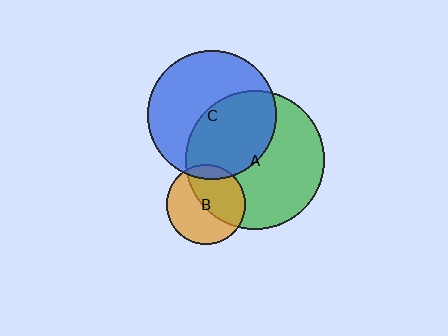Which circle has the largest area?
Circle A (green).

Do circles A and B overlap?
Yes.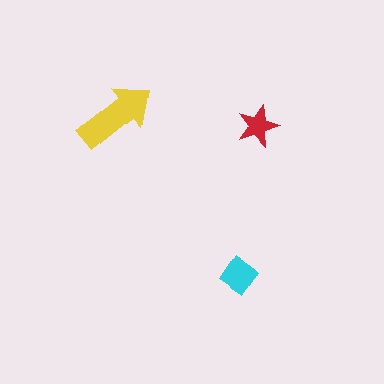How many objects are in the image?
There are 3 objects in the image.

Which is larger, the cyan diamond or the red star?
The cyan diamond.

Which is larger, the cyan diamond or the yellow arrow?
The yellow arrow.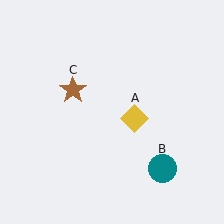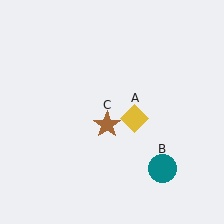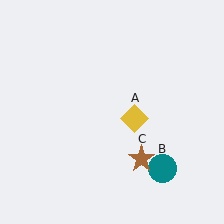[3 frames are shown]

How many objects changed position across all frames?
1 object changed position: brown star (object C).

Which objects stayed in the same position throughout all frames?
Yellow diamond (object A) and teal circle (object B) remained stationary.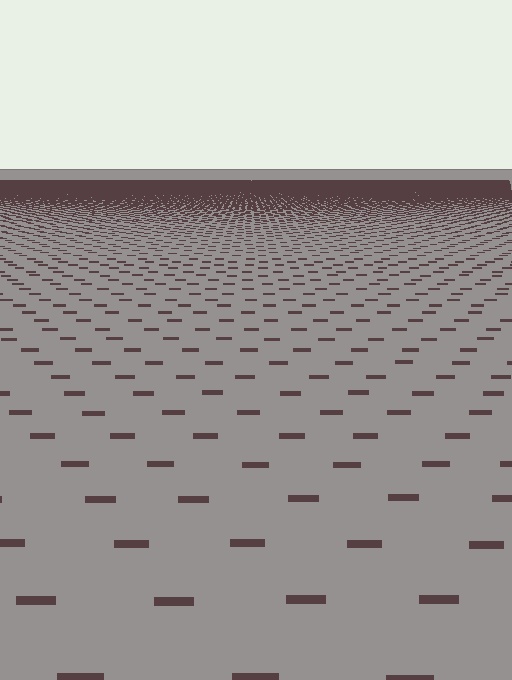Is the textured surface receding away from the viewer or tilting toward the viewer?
The surface is receding away from the viewer. Texture elements get smaller and denser toward the top.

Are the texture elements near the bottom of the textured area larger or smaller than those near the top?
Larger. Near the bottom, elements are closer to the viewer and appear at a bigger on-screen size.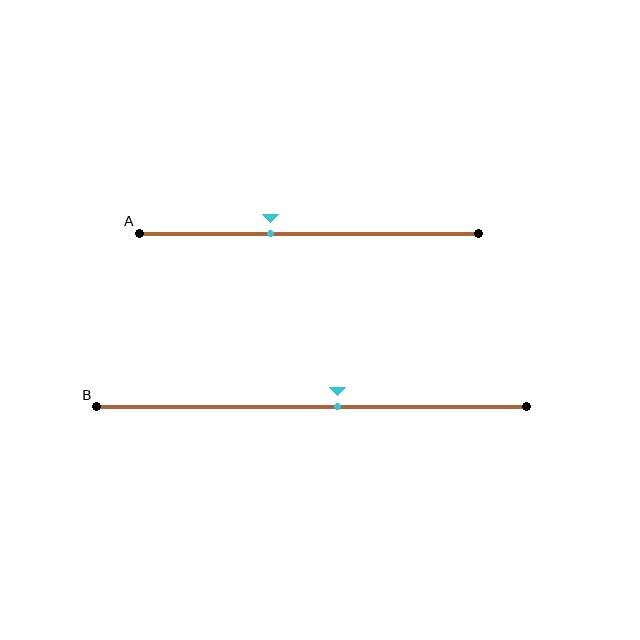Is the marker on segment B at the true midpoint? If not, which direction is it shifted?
No, the marker on segment B is shifted to the right by about 6% of the segment length.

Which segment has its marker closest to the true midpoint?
Segment B has its marker closest to the true midpoint.